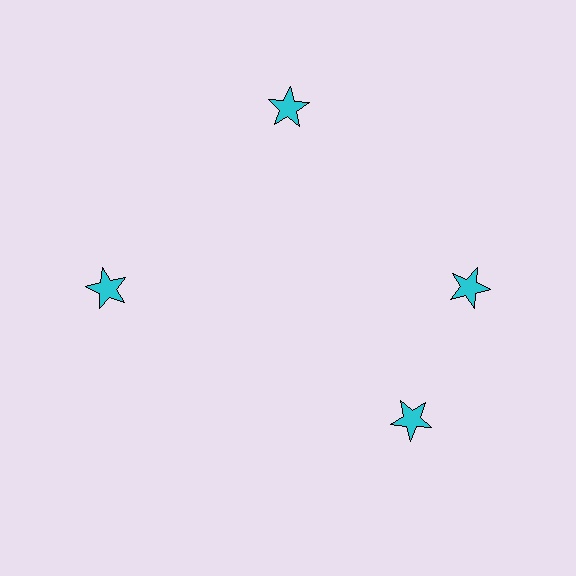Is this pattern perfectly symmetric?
No. The 4 cyan stars are arranged in a ring, but one element near the 6 o'clock position is rotated out of alignment along the ring, breaking the 4-fold rotational symmetry.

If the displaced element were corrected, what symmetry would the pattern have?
It would have 4-fold rotational symmetry — the pattern would map onto itself every 90 degrees.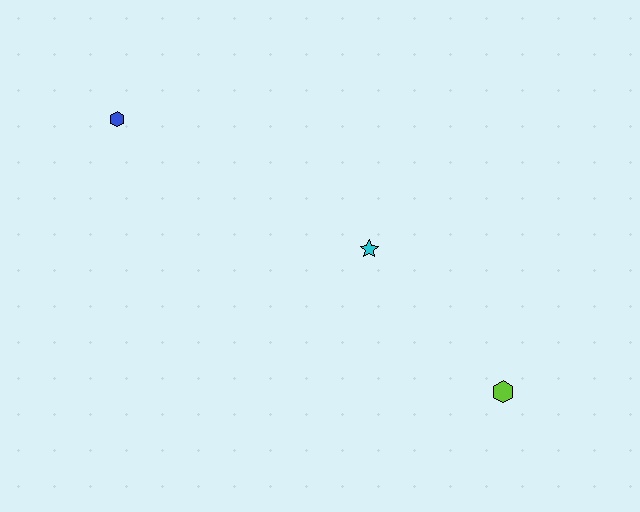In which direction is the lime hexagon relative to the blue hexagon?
The lime hexagon is to the right of the blue hexagon.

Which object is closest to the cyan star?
The lime hexagon is closest to the cyan star.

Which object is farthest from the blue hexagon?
The lime hexagon is farthest from the blue hexagon.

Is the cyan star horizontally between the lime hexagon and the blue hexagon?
Yes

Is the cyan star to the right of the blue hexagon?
Yes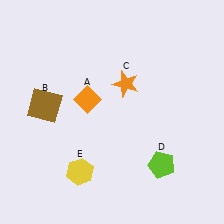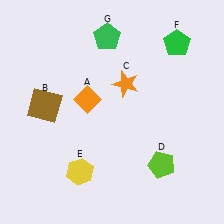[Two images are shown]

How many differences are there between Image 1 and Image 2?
There are 2 differences between the two images.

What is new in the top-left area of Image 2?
A green pentagon (G) was added in the top-left area of Image 2.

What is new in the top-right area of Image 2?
A green pentagon (F) was added in the top-right area of Image 2.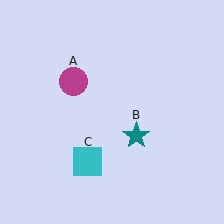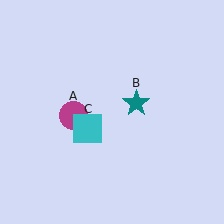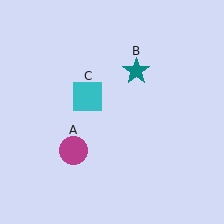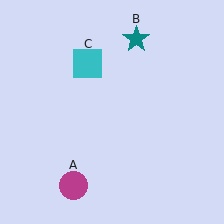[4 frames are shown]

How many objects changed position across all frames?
3 objects changed position: magenta circle (object A), teal star (object B), cyan square (object C).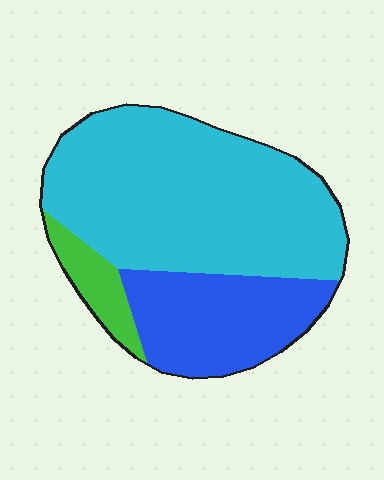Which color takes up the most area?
Cyan, at roughly 65%.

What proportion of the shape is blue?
Blue takes up between a sixth and a third of the shape.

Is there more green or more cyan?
Cyan.